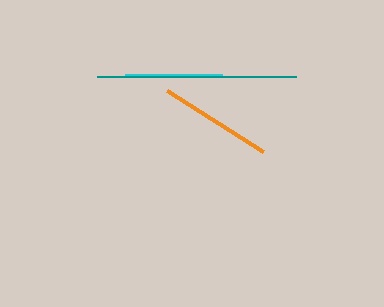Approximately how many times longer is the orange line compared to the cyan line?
The orange line is approximately 1.2 times the length of the cyan line.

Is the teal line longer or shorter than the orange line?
The teal line is longer than the orange line.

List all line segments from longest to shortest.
From longest to shortest: teal, orange, cyan.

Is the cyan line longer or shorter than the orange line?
The orange line is longer than the cyan line.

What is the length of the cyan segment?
The cyan segment is approximately 97 pixels long.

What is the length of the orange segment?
The orange segment is approximately 113 pixels long.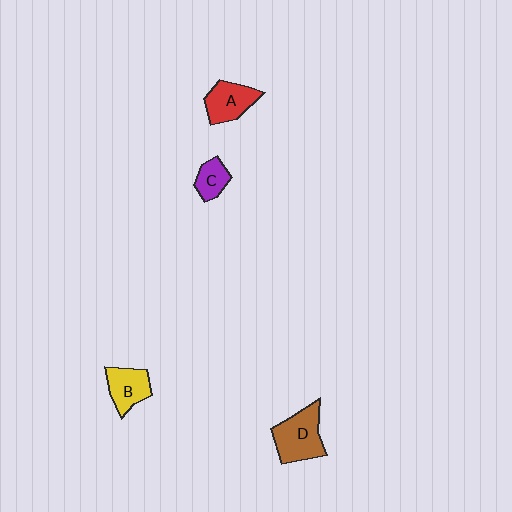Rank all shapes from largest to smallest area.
From largest to smallest: D (brown), A (red), B (yellow), C (purple).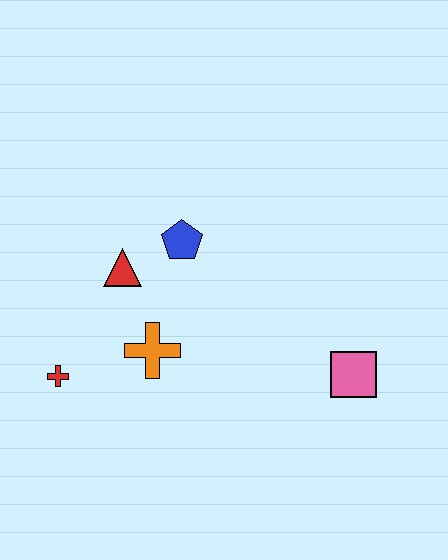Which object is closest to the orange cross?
The red triangle is closest to the orange cross.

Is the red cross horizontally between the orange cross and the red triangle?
No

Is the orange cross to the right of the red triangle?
Yes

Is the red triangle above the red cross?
Yes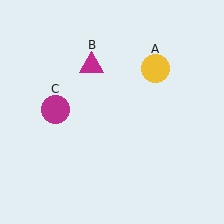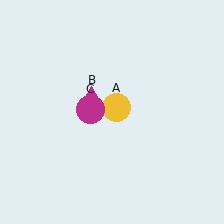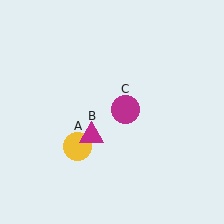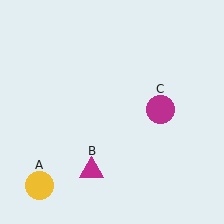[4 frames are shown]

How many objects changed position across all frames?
3 objects changed position: yellow circle (object A), magenta triangle (object B), magenta circle (object C).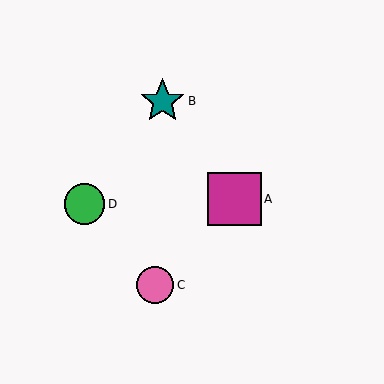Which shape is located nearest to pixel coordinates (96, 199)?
The green circle (labeled D) at (84, 204) is nearest to that location.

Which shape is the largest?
The magenta square (labeled A) is the largest.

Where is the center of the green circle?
The center of the green circle is at (84, 204).